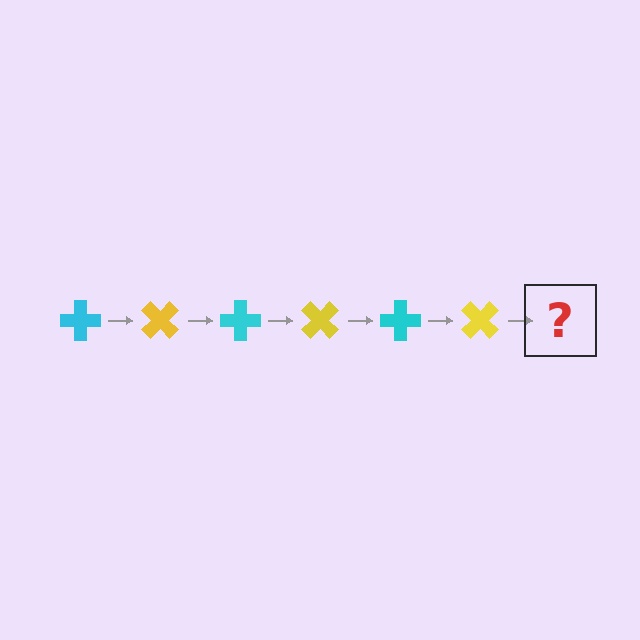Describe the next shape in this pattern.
It should be a cyan cross, rotated 270 degrees from the start.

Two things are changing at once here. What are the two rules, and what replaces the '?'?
The two rules are that it rotates 45 degrees each step and the color cycles through cyan and yellow. The '?' should be a cyan cross, rotated 270 degrees from the start.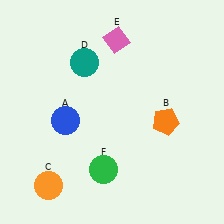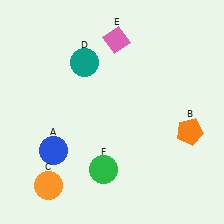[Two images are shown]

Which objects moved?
The objects that moved are: the blue circle (A), the orange pentagon (B).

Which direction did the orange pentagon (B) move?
The orange pentagon (B) moved right.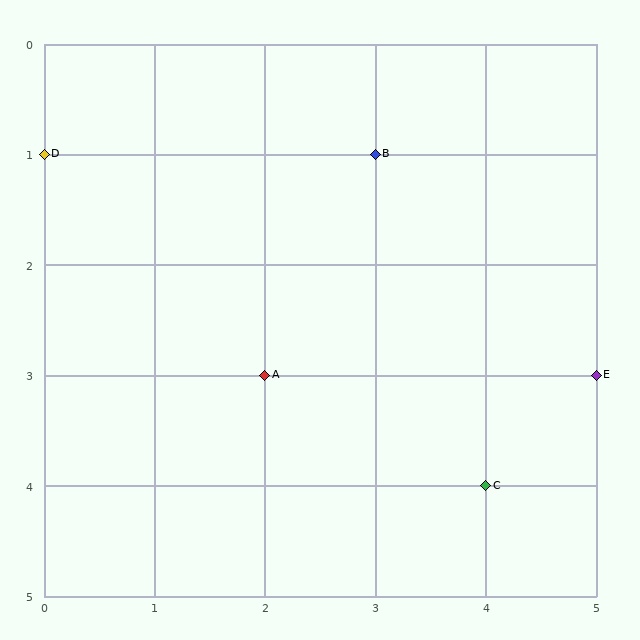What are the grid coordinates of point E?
Point E is at grid coordinates (5, 3).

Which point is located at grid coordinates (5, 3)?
Point E is at (5, 3).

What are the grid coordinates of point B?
Point B is at grid coordinates (3, 1).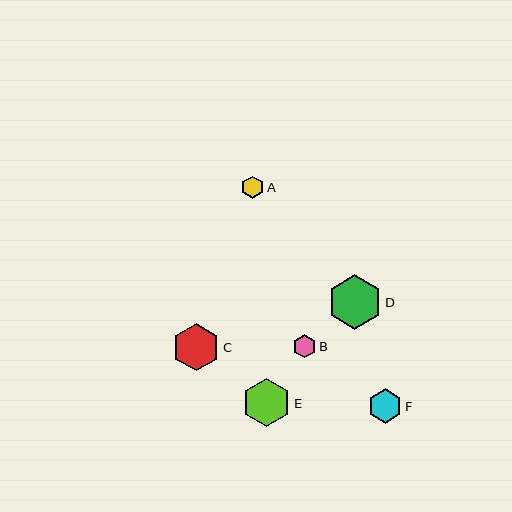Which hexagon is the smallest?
Hexagon A is the smallest with a size of approximately 22 pixels.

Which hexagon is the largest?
Hexagon D is the largest with a size of approximately 54 pixels.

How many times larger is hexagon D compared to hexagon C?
Hexagon D is approximately 1.2 times the size of hexagon C.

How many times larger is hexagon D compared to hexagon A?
Hexagon D is approximately 2.5 times the size of hexagon A.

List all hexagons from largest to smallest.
From largest to smallest: D, E, C, F, B, A.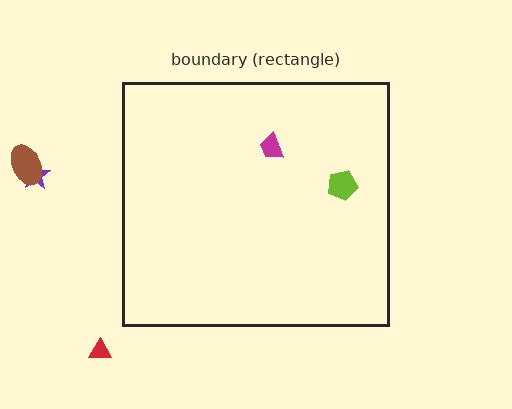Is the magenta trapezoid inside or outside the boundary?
Inside.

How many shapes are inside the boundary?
2 inside, 3 outside.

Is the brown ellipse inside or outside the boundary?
Outside.